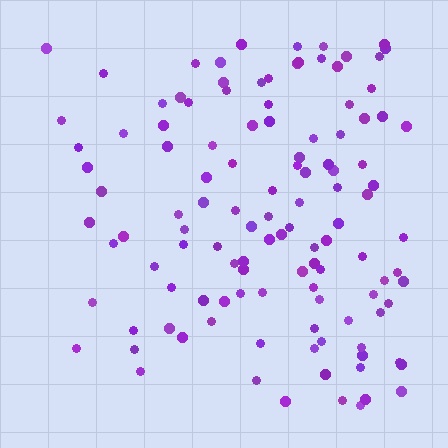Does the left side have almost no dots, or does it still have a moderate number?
Still a moderate number, just noticeably fewer than the right.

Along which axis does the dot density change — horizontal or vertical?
Horizontal.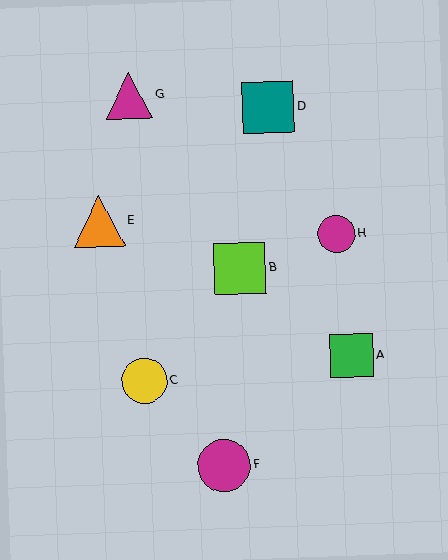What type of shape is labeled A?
Shape A is a green square.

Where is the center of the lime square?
The center of the lime square is at (240, 268).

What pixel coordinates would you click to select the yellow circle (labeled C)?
Click at (144, 381) to select the yellow circle C.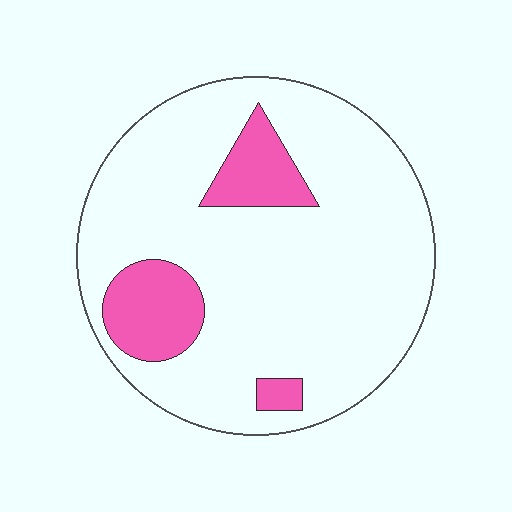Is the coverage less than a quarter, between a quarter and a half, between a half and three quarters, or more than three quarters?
Less than a quarter.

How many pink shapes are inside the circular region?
3.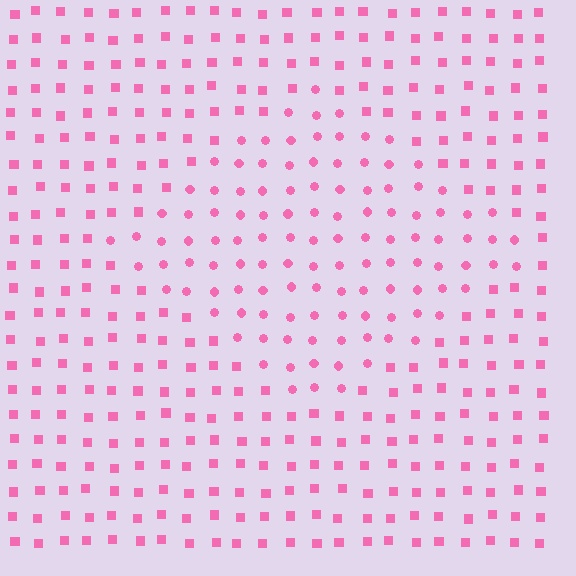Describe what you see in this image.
The image is filled with small pink elements arranged in a uniform grid. A diamond-shaped region contains circles, while the surrounding area contains squares. The boundary is defined purely by the change in element shape.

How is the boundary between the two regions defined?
The boundary is defined by a change in element shape: circles inside vs. squares outside. All elements share the same color and spacing.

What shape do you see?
I see a diamond.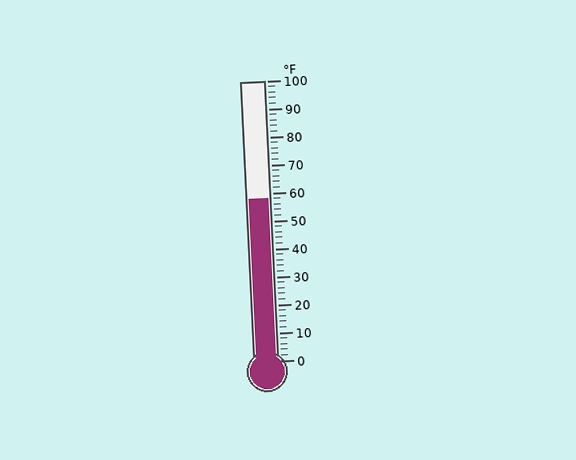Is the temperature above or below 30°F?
The temperature is above 30°F.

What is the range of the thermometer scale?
The thermometer scale ranges from 0°F to 100°F.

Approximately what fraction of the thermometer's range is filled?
The thermometer is filled to approximately 60% of its range.